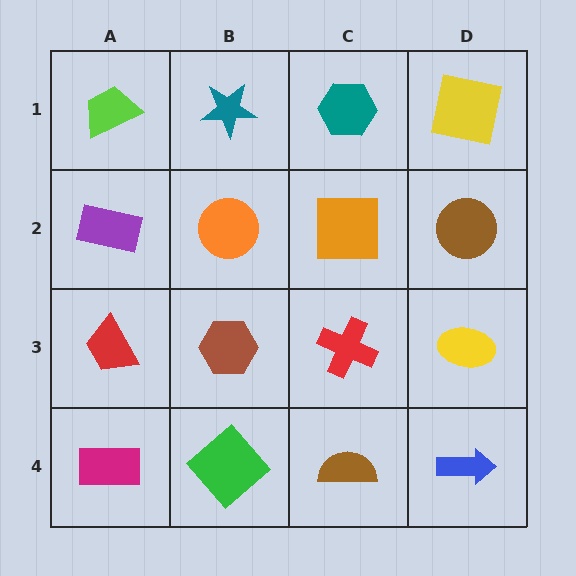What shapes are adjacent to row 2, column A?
A lime trapezoid (row 1, column A), a red trapezoid (row 3, column A), an orange circle (row 2, column B).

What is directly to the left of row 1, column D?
A teal hexagon.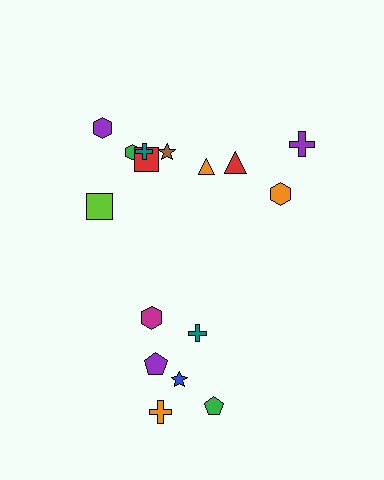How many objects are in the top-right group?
There are 4 objects.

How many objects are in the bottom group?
There are 6 objects.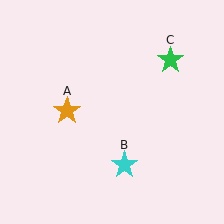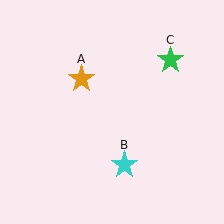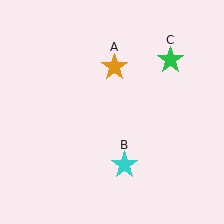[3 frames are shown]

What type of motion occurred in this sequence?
The orange star (object A) rotated clockwise around the center of the scene.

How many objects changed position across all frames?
1 object changed position: orange star (object A).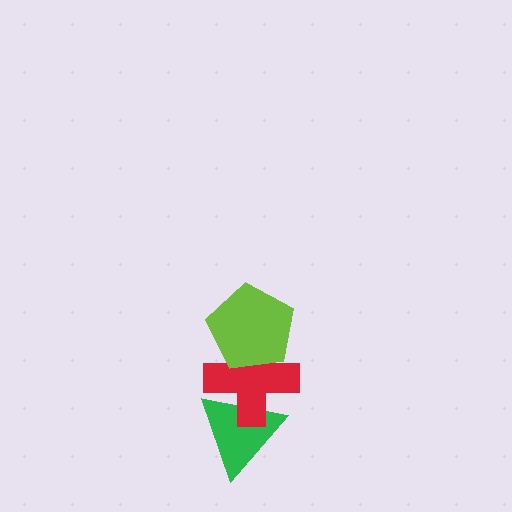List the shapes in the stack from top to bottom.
From top to bottom: the lime pentagon, the red cross, the green triangle.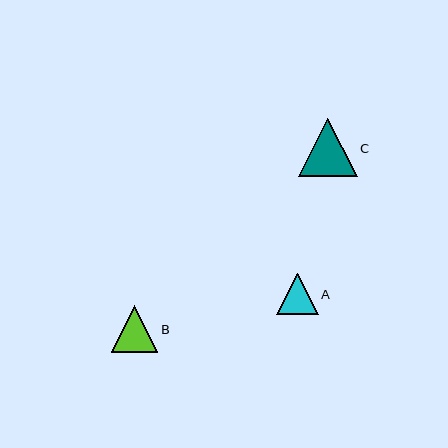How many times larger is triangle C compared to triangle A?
Triangle C is approximately 1.4 times the size of triangle A.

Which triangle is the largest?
Triangle C is the largest with a size of approximately 58 pixels.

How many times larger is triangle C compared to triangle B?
Triangle C is approximately 1.3 times the size of triangle B.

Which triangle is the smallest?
Triangle A is the smallest with a size of approximately 41 pixels.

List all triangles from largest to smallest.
From largest to smallest: C, B, A.